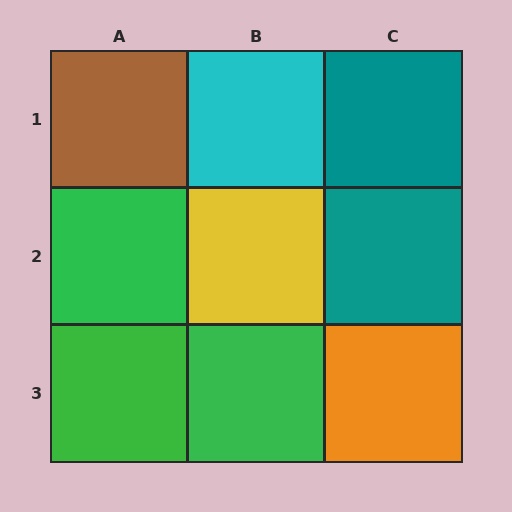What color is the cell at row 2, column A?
Green.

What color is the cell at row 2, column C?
Teal.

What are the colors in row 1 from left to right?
Brown, cyan, teal.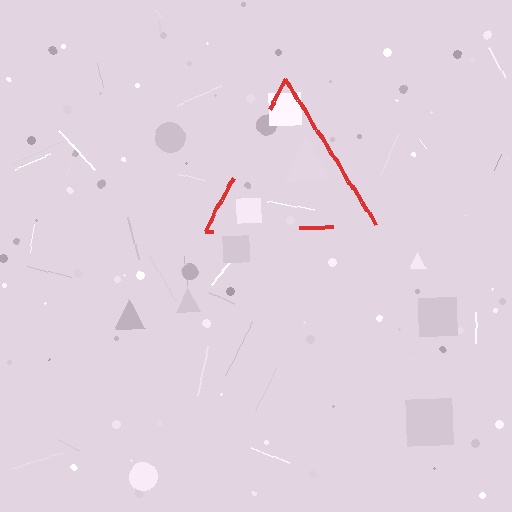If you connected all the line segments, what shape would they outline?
They would outline a triangle.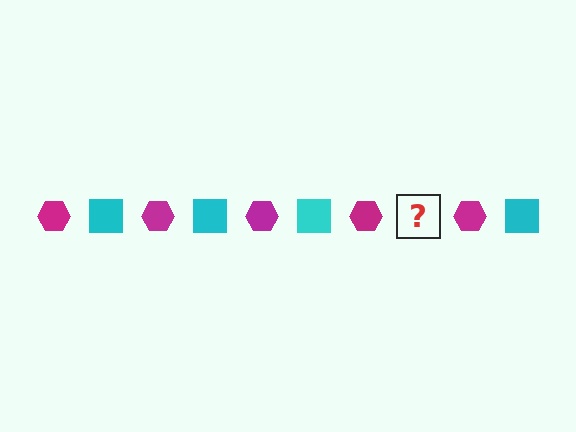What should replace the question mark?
The question mark should be replaced with a cyan square.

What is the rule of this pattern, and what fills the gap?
The rule is that the pattern alternates between magenta hexagon and cyan square. The gap should be filled with a cyan square.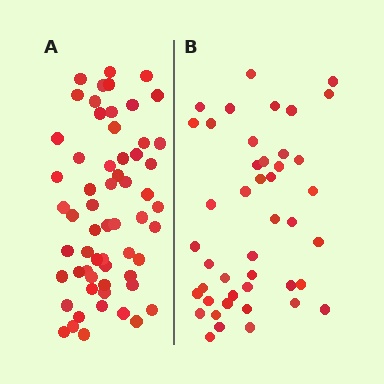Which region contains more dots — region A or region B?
Region A (the left region) has more dots.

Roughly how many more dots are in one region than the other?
Region A has approximately 15 more dots than region B.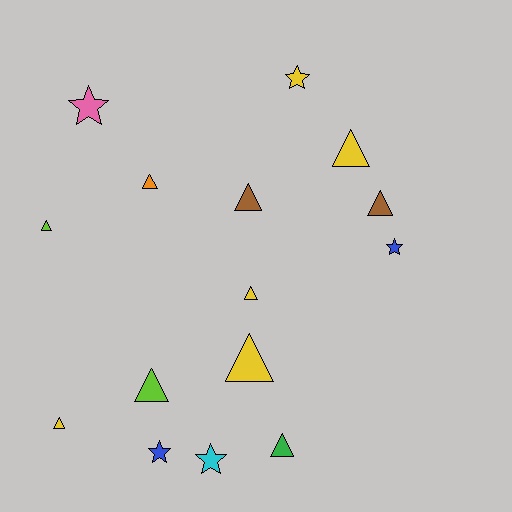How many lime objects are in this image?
There are 2 lime objects.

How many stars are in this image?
There are 5 stars.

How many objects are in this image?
There are 15 objects.